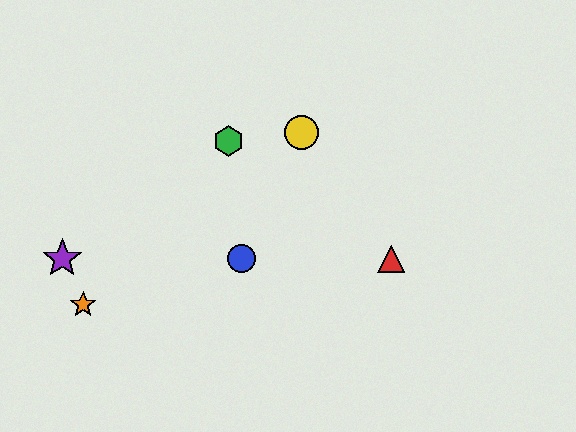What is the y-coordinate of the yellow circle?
The yellow circle is at y≈133.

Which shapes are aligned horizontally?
The red triangle, the blue circle, the purple star are aligned horizontally.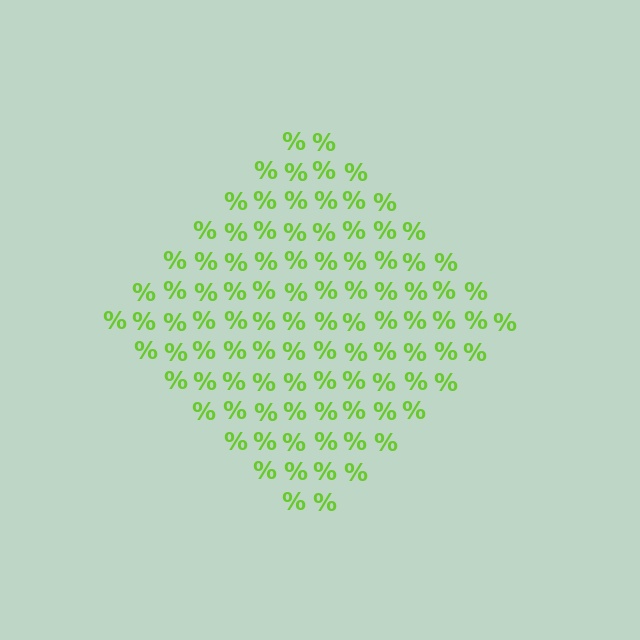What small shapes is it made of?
It is made of small percent signs.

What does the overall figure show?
The overall figure shows a diamond.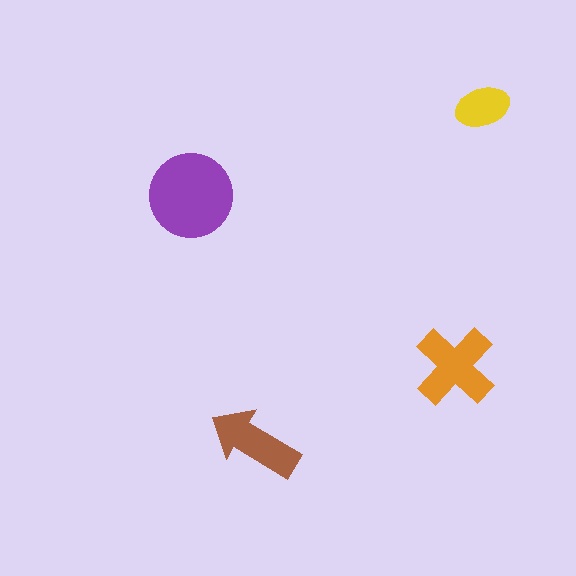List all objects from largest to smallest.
The purple circle, the orange cross, the brown arrow, the yellow ellipse.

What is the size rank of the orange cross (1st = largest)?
2nd.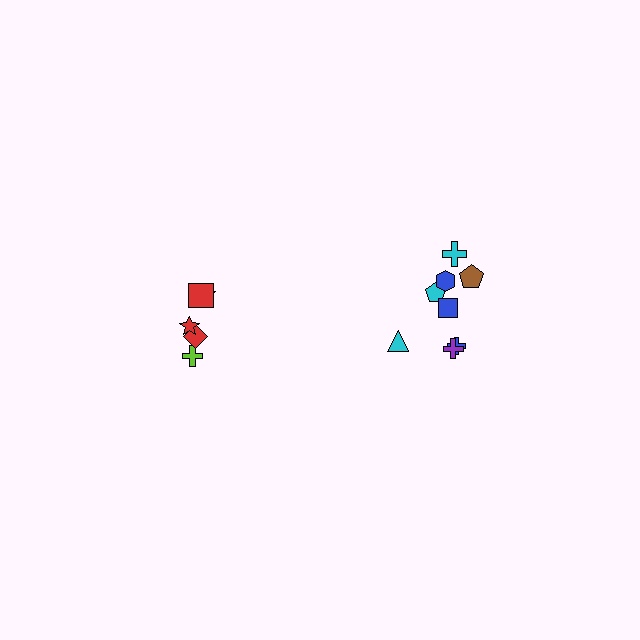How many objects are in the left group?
There are 5 objects.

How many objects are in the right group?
There are 8 objects.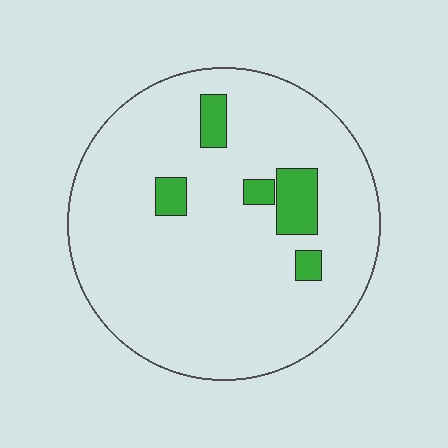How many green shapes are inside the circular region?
5.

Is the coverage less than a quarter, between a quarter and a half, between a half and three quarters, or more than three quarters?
Less than a quarter.